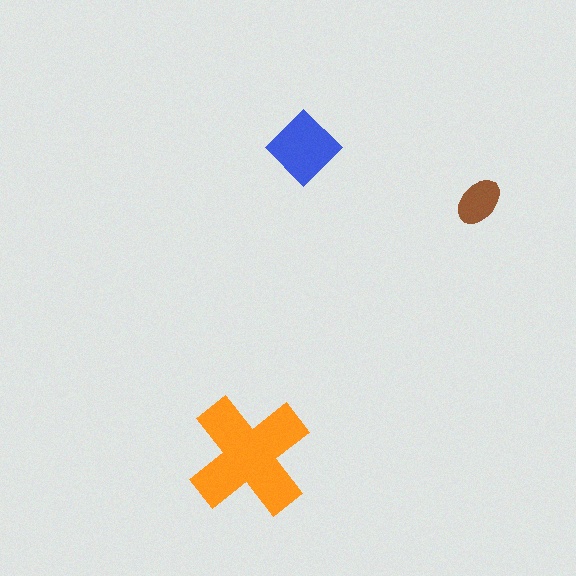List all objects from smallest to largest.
The brown ellipse, the blue diamond, the orange cross.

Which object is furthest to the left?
The orange cross is leftmost.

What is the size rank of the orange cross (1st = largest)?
1st.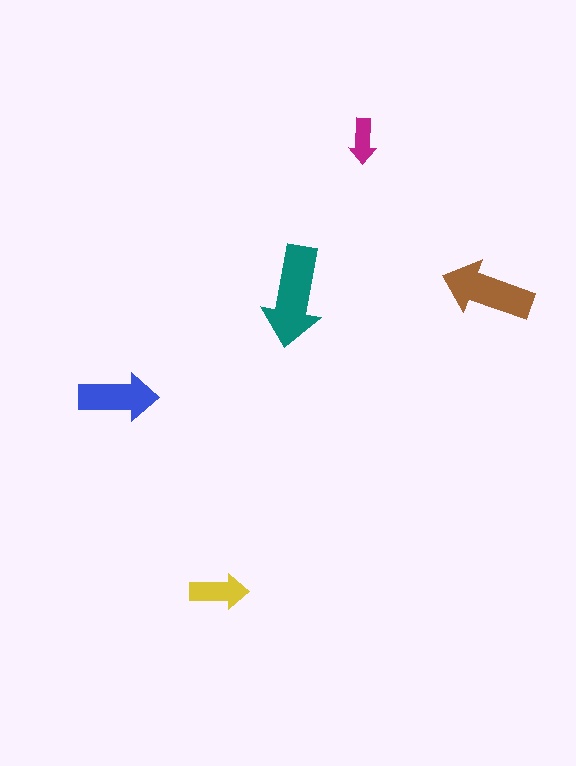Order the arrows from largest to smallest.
the teal one, the brown one, the blue one, the yellow one, the magenta one.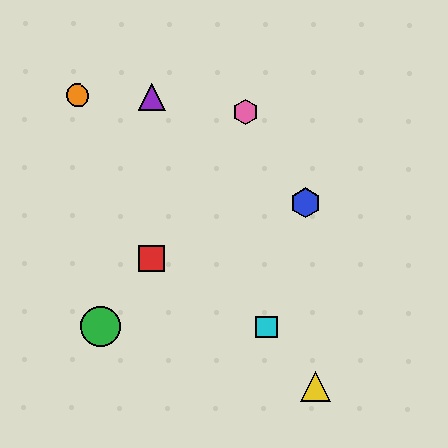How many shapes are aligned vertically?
2 shapes (the red square, the purple triangle) are aligned vertically.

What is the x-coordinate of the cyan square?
The cyan square is at x≈266.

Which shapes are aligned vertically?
The red square, the purple triangle are aligned vertically.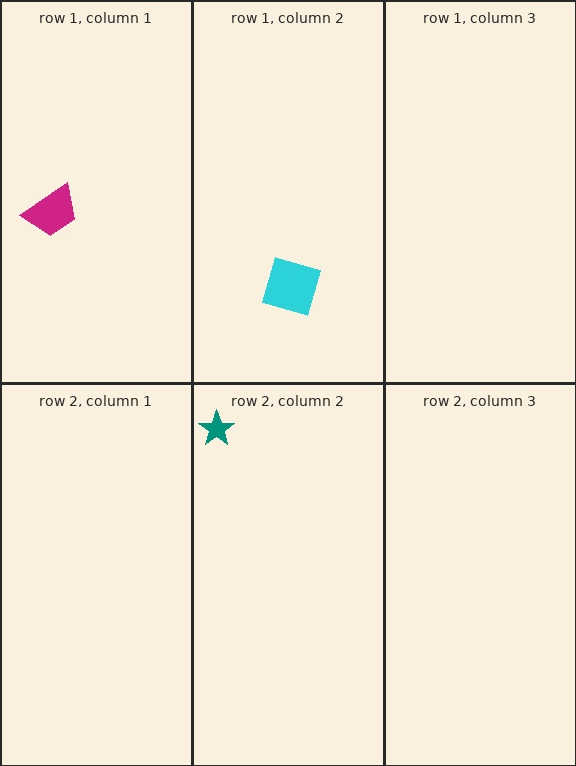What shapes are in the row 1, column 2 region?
The cyan square.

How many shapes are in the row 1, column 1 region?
1.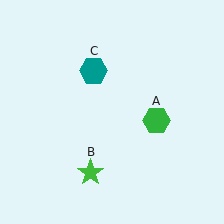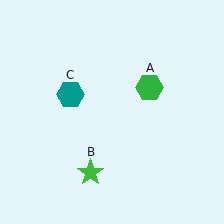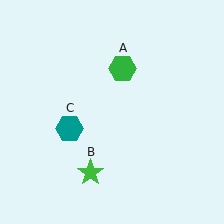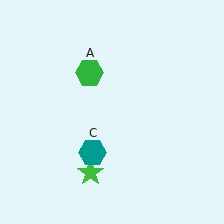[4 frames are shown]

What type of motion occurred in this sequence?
The green hexagon (object A), teal hexagon (object C) rotated counterclockwise around the center of the scene.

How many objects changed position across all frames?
2 objects changed position: green hexagon (object A), teal hexagon (object C).